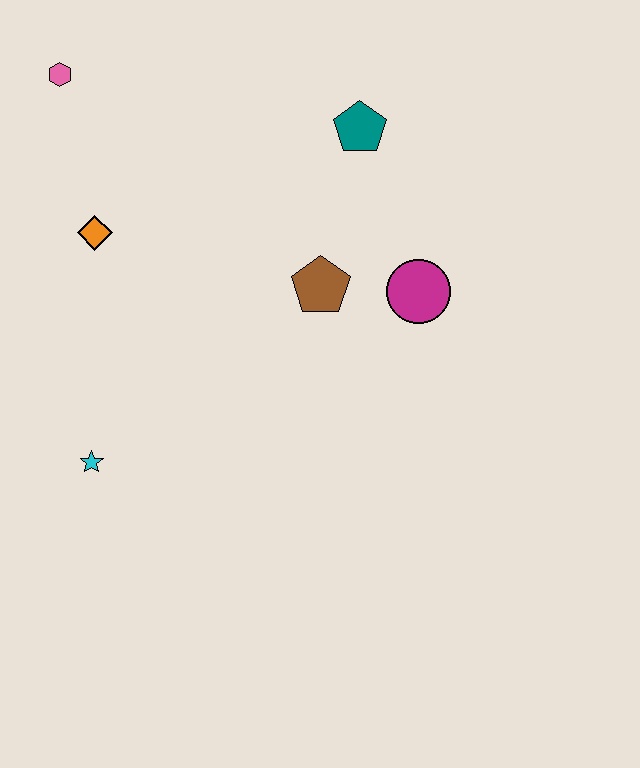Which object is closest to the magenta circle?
The brown pentagon is closest to the magenta circle.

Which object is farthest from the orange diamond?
The magenta circle is farthest from the orange diamond.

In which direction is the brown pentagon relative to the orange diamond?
The brown pentagon is to the right of the orange diamond.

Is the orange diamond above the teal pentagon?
No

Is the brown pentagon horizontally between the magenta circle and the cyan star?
Yes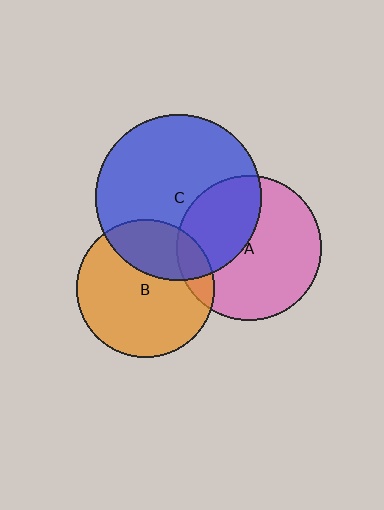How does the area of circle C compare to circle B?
Approximately 1.4 times.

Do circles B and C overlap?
Yes.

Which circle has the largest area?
Circle C (blue).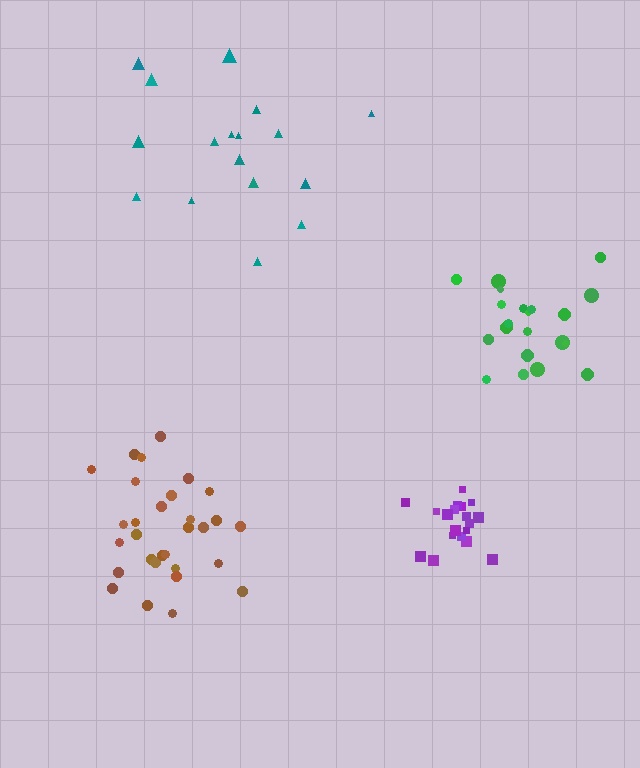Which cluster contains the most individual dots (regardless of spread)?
Brown (30).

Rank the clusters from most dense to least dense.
purple, brown, green, teal.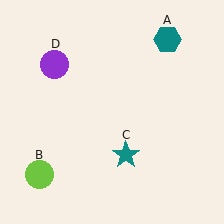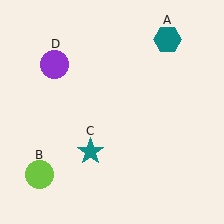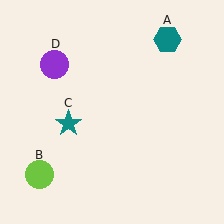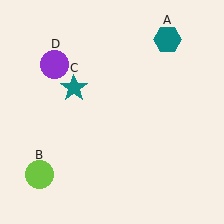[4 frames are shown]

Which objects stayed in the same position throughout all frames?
Teal hexagon (object A) and lime circle (object B) and purple circle (object D) remained stationary.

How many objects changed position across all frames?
1 object changed position: teal star (object C).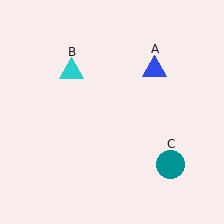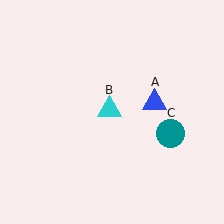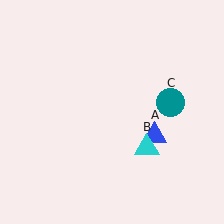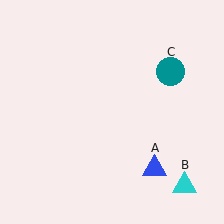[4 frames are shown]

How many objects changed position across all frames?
3 objects changed position: blue triangle (object A), cyan triangle (object B), teal circle (object C).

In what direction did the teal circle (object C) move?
The teal circle (object C) moved up.